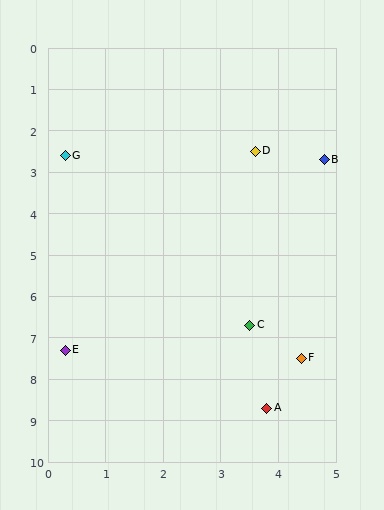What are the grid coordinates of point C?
Point C is at approximately (3.5, 6.7).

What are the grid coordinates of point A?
Point A is at approximately (3.8, 8.7).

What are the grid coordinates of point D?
Point D is at approximately (3.6, 2.5).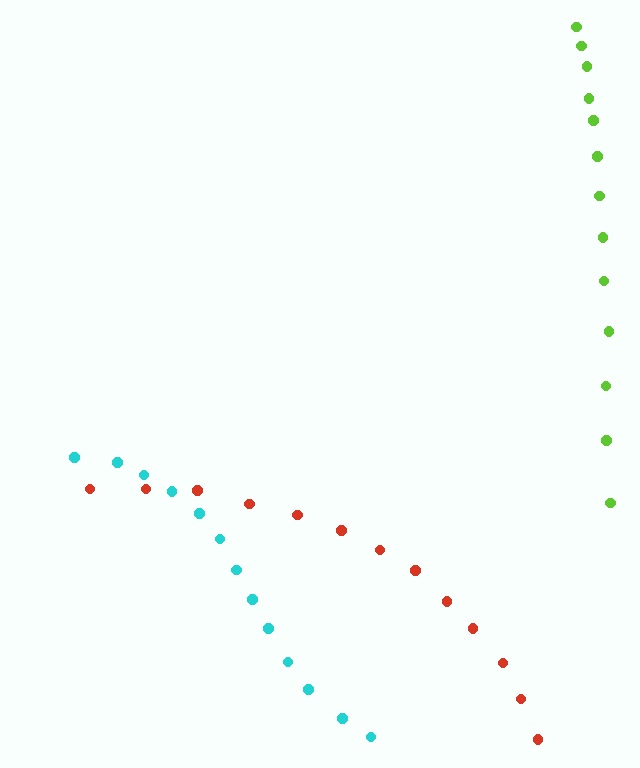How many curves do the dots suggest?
There are 3 distinct paths.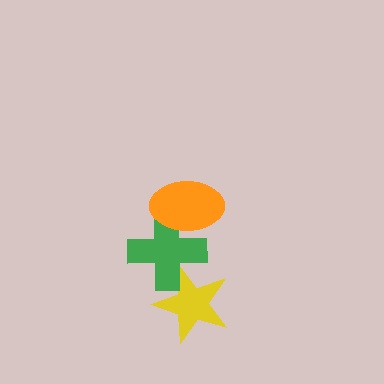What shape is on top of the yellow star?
The green cross is on top of the yellow star.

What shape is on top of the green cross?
The orange ellipse is on top of the green cross.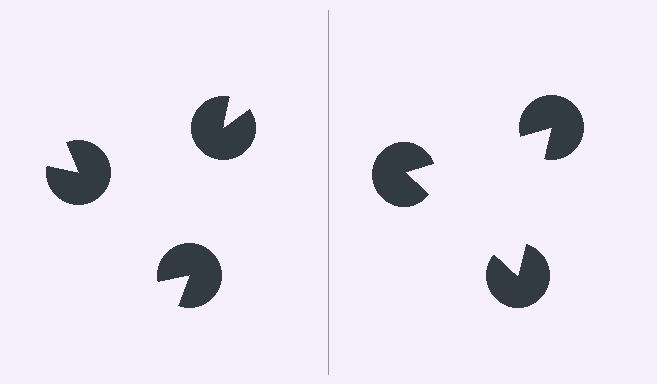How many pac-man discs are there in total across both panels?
6 — 3 on each side.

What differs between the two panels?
The pac-man discs are positioned identically on both sides; only the wedge orientations differ. On the right they align to a triangle; on the left they are misaligned.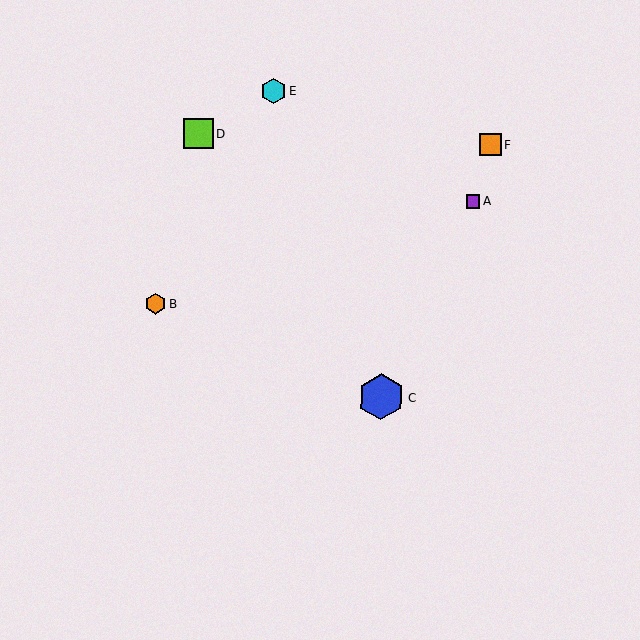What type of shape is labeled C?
Shape C is a blue hexagon.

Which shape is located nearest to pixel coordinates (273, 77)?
The cyan hexagon (labeled E) at (274, 90) is nearest to that location.